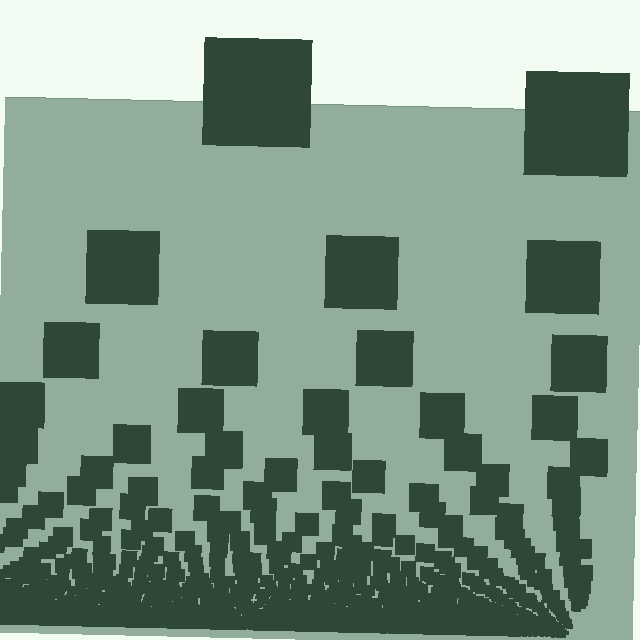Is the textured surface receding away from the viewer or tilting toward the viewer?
The surface appears to tilt toward the viewer. Texture elements get larger and sparser toward the top.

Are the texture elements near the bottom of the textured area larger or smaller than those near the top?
Smaller. The gradient is inverted — elements near the bottom are smaller and denser.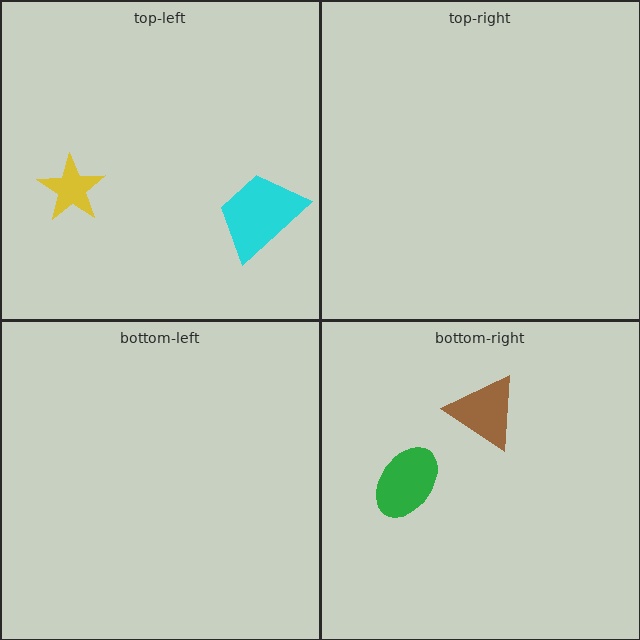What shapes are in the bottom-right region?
The green ellipse, the brown triangle.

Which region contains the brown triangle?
The bottom-right region.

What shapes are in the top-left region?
The cyan trapezoid, the yellow star.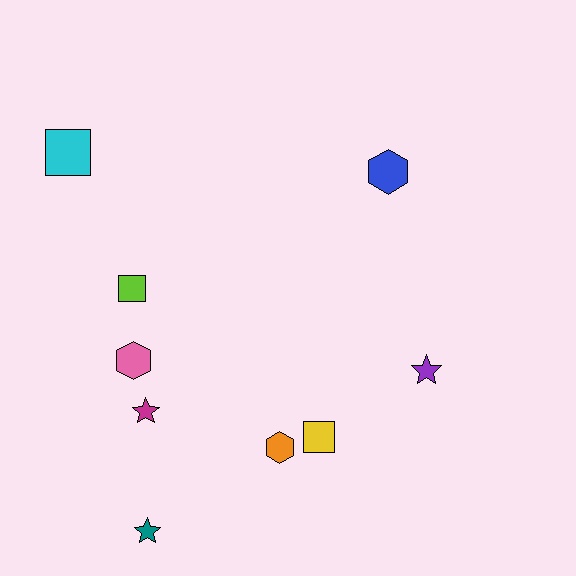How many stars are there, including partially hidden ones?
There are 3 stars.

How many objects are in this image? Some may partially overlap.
There are 9 objects.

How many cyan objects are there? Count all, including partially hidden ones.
There is 1 cyan object.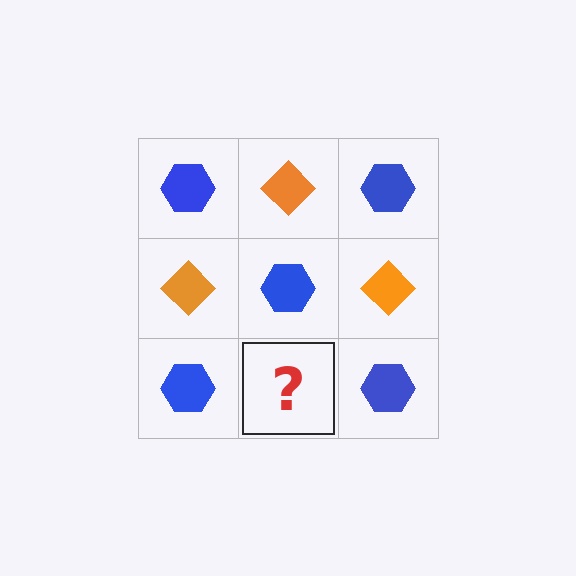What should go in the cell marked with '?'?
The missing cell should contain an orange diamond.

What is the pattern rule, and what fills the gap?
The rule is that it alternates blue hexagon and orange diamond in a checkerboard pattern. The gap should be filled with an orange diamond.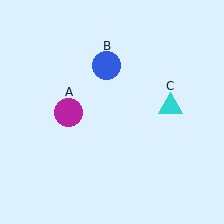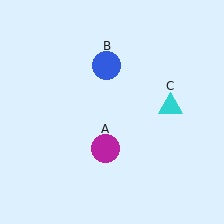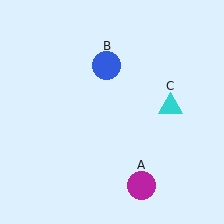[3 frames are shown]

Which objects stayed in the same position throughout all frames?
Blue circle (object B) and cyan triangle (object C) remained stationary.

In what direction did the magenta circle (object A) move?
The magenta circle (object A) moved down and to the right.